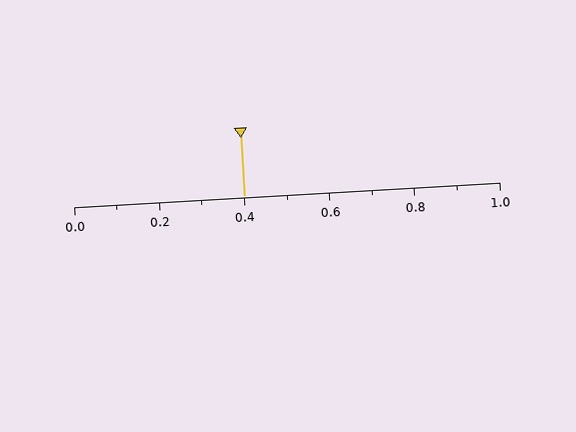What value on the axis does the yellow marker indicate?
The marker indicates approximately 0.4.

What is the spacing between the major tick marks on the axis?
The major ticks are spaced 0.2 apart.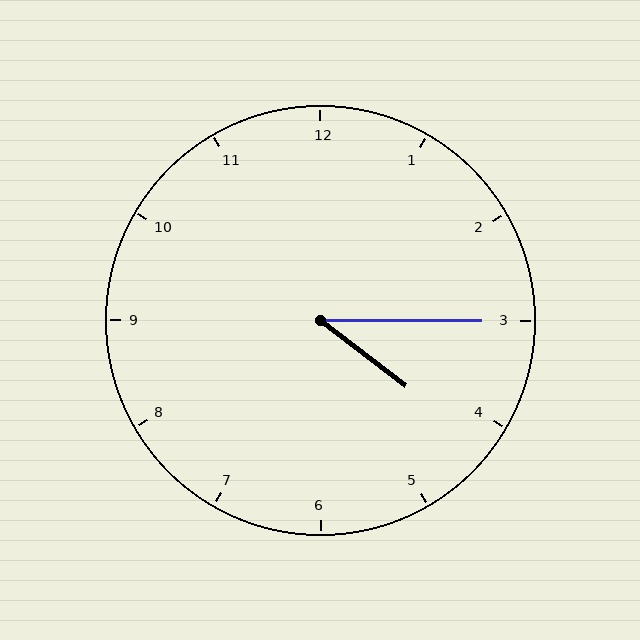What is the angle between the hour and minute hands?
Approximately 38 degrees.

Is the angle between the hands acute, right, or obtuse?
It is acute.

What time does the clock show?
4:15.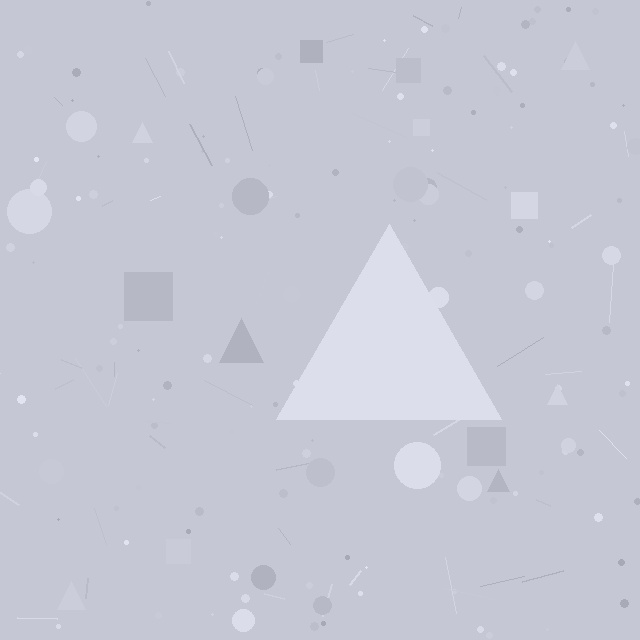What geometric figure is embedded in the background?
A triangle is embedded in the background.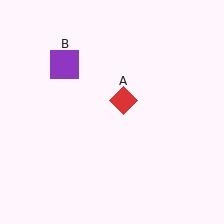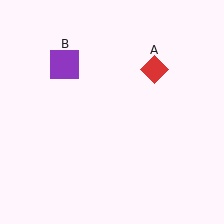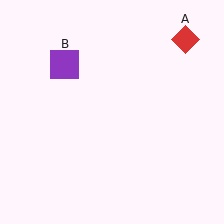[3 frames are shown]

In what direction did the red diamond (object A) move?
The red diamond (object A) moved up and to the right.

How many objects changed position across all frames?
1 object changed position: red diamond (object A).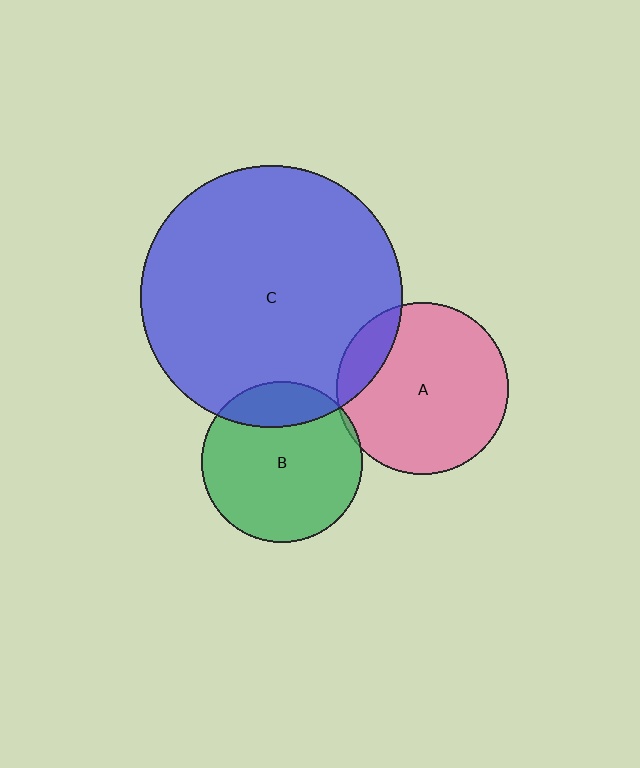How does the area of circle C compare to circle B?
Approximately 2.7 times.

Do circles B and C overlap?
Yes.